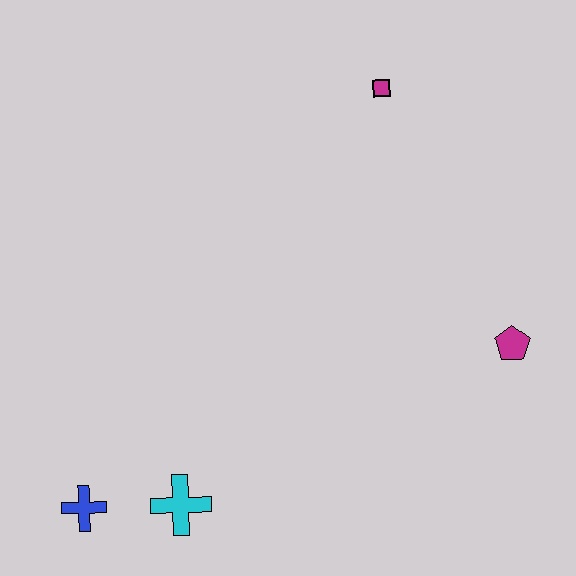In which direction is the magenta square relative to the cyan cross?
The magenta square is above the cyan cross.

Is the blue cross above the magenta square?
No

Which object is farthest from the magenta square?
The blue cross is farthest from the magenta square.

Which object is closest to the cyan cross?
The blue cross is closest to the cyan cross.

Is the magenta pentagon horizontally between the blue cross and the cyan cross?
No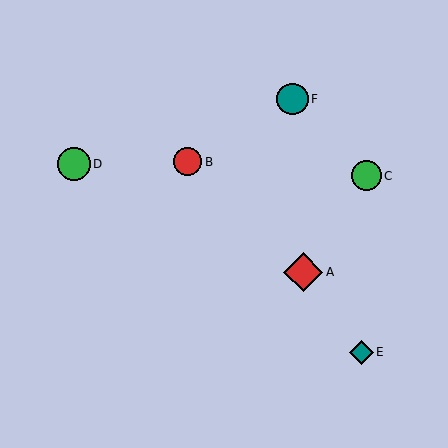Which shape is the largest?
The red diamond (labeled A) is the largest.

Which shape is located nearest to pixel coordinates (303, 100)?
The teal circle (labeled F) at (293, 99) is nearest to that location.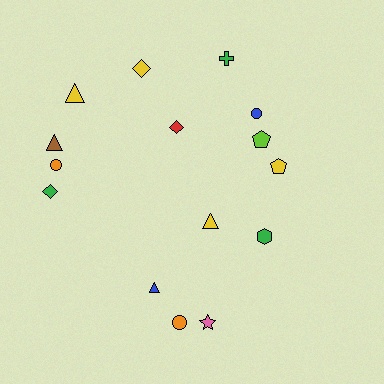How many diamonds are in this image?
There are 3 diamonds.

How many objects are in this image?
There are 15 objects.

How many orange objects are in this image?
There are 2 orange objects.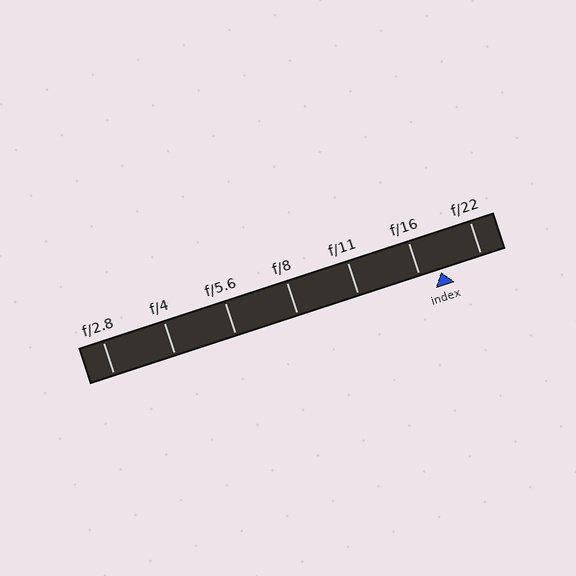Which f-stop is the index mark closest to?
The index mark is closest to f/16.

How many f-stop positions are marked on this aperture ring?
There are 7 f-stop positions marked.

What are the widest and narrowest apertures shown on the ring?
The widest aperture shown is f/2.8 and the narrowest is f/22.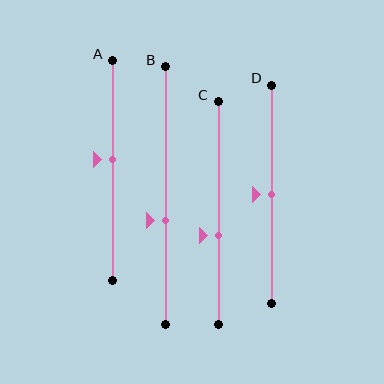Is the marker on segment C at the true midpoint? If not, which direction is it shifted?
No, the marker on segment C is shifted downward by about 10% of the segment length.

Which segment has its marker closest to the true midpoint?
Segment D has its marker closest to the true midpoint.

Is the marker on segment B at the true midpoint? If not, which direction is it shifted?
No, the marker on segment B is shifted downward by about 10% of the segment length.